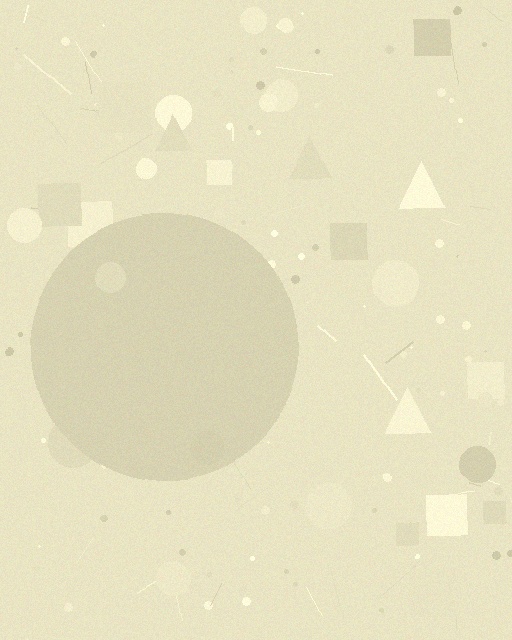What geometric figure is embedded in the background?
A circle is embedded in the background.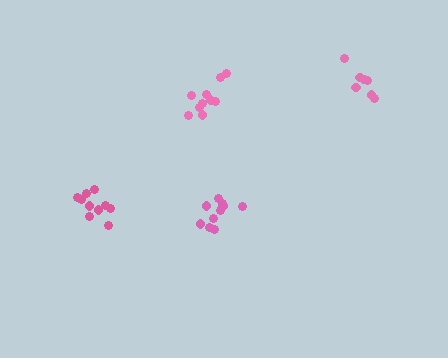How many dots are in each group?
Group 1: 10 dots, Group 2: 10 dots, Group 3: 7 dots, Group 4: 10 dots (37 total).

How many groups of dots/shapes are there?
There are 4 groups.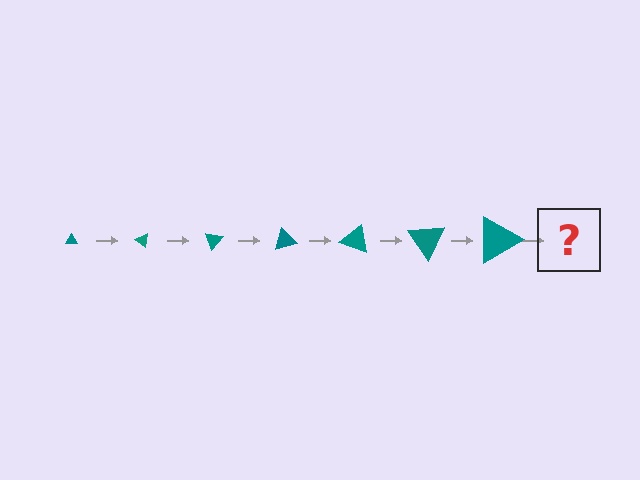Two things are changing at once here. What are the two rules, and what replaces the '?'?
The two rules are that the triangle grows larger each step and it rotates 35 degrees each step. The '?' should be a triangle, larger than the previous one and rotated 245 degrees from the start.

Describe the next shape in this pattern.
It should be a triangle, larger than the previous one and rotated 245 degrees from the start.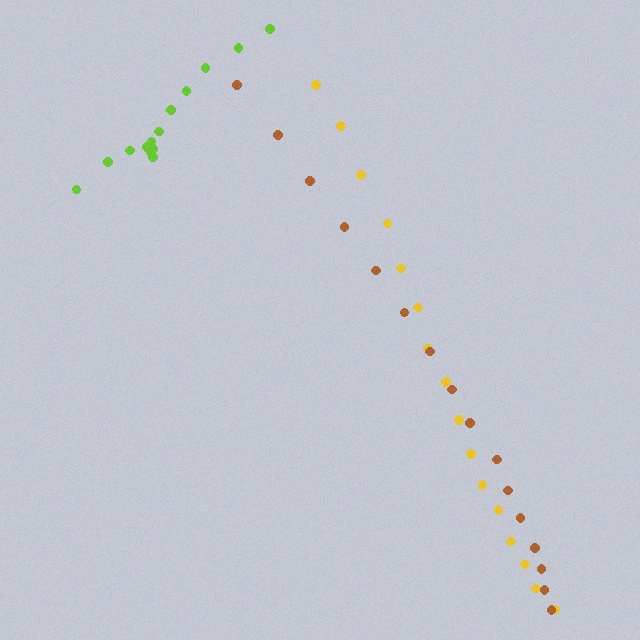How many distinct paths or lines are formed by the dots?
There are 3 distinct paths.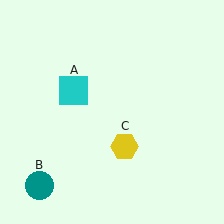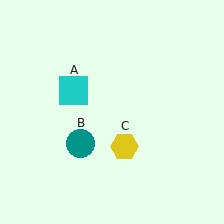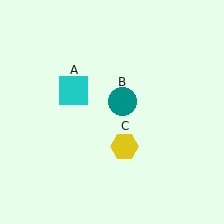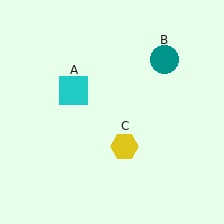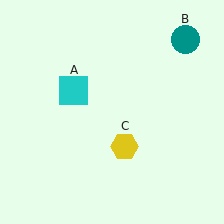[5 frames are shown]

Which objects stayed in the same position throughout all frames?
Cyan square (object A) and yellow hexagon (object C) remained stationary.